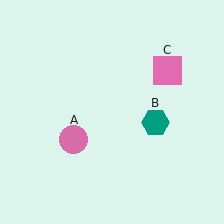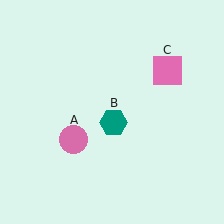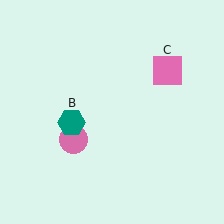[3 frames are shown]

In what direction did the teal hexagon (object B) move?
The teal hexagon (object B) moved left.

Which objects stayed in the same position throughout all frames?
Pink circle (object A) and pink square (object C) remained stationary.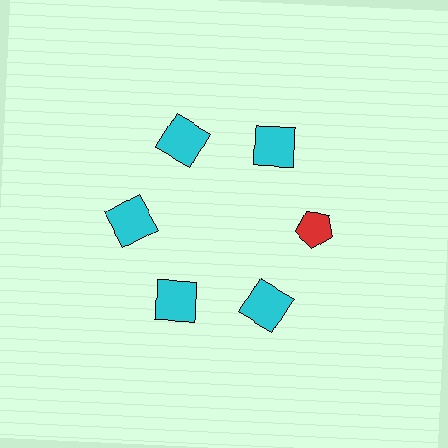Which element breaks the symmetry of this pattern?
The red pentagon at roughly the 3 o'clock position breaks the symmetry. All other shapes are cyan squares.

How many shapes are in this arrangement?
There are 6 shapes arranged in a ring pattern.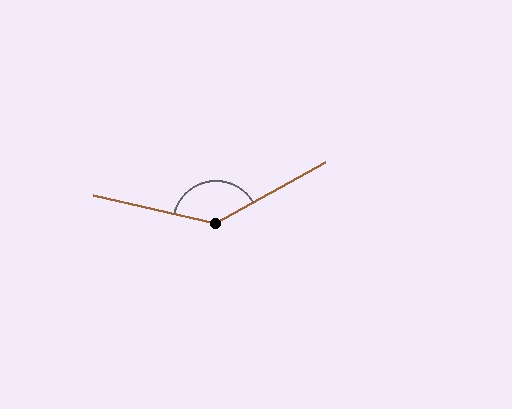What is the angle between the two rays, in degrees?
Approximately 138 degrees.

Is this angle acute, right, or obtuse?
It is obtuse.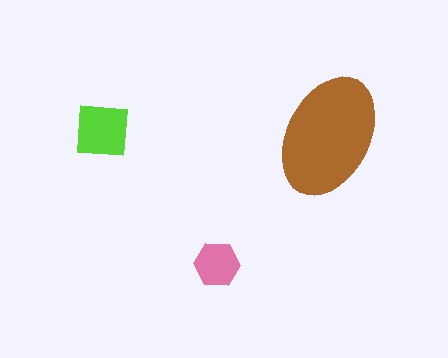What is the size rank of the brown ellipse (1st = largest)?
1st.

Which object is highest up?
The lime square is topmost.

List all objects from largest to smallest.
The brown ellipse, the lime square, the pink hexagon.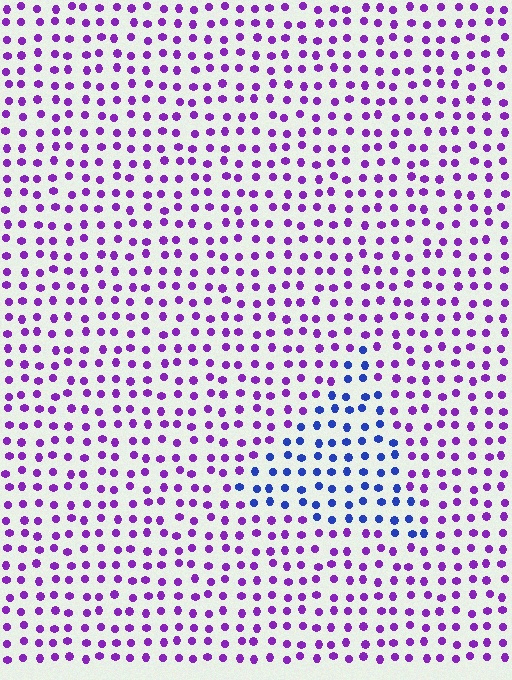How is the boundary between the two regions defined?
The boundary is defined purely by a slight shift in hue (about 52 degrees). Spacing, size, and orientation are identical on both sides.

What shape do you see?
I see a triangle.